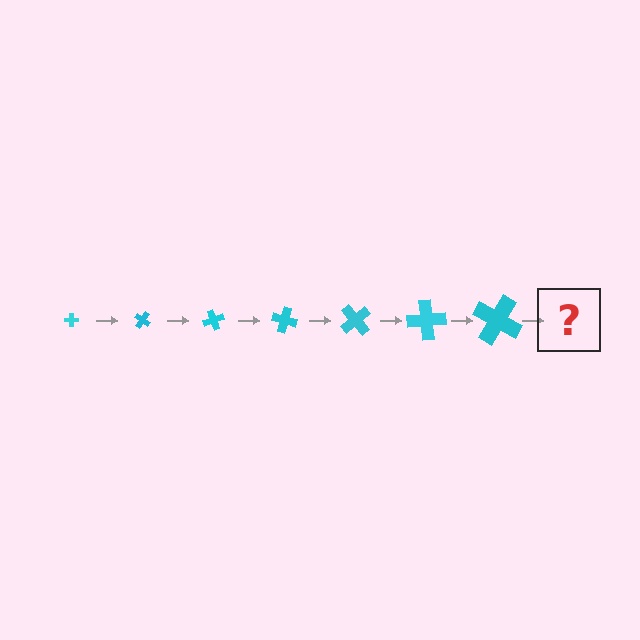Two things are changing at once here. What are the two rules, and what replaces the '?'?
The two rules are that the cross grows larger each step and it rotates 35 degrees each step. The '?' should be a cross, larger than the previous one and rotated 245 degrees from the start.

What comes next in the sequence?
The next element should be a cross, larger than the previous one and rotated 245 degrees from the start.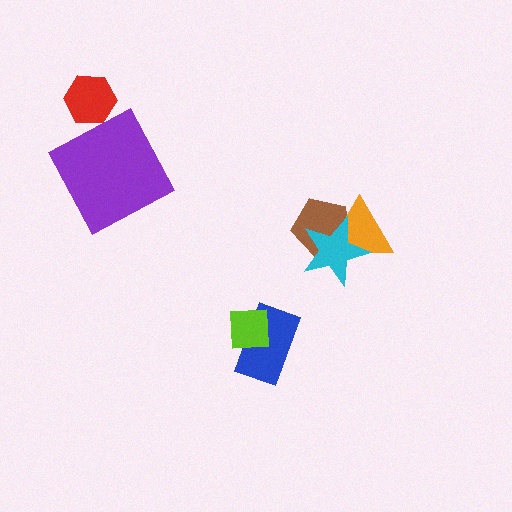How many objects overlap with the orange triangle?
2 objects overlap with the orange triangle.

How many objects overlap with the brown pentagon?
2 objects overlap with the brown pentagon.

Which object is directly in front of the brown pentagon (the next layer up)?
The orange triangle is directly in front of the brown pentagon.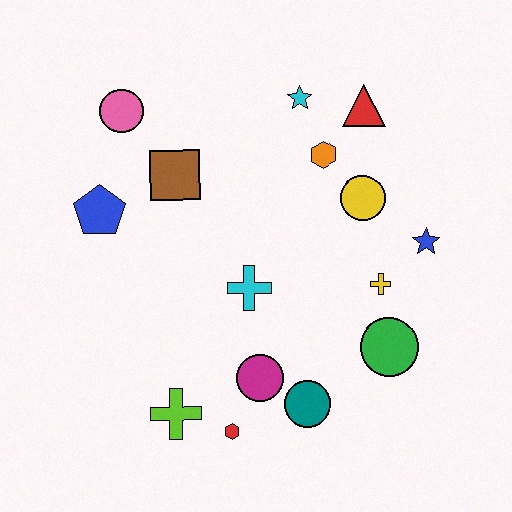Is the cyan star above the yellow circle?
Yes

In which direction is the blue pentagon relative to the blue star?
The blue pentagon is to the left of the blue star.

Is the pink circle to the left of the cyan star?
Yes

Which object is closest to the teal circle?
The magenta circle is closest to the teal circle.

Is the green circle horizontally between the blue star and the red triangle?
Yes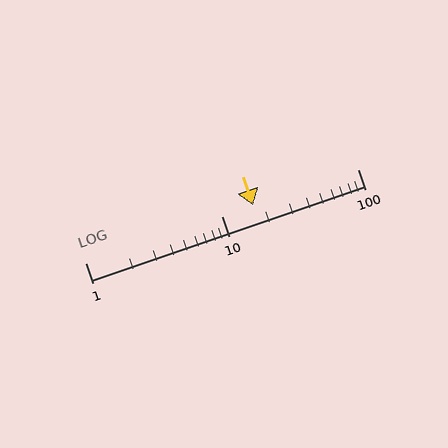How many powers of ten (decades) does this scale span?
The scale spans 2 decades, from 1 to 100.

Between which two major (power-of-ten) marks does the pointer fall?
The pointer is between 10 and 100.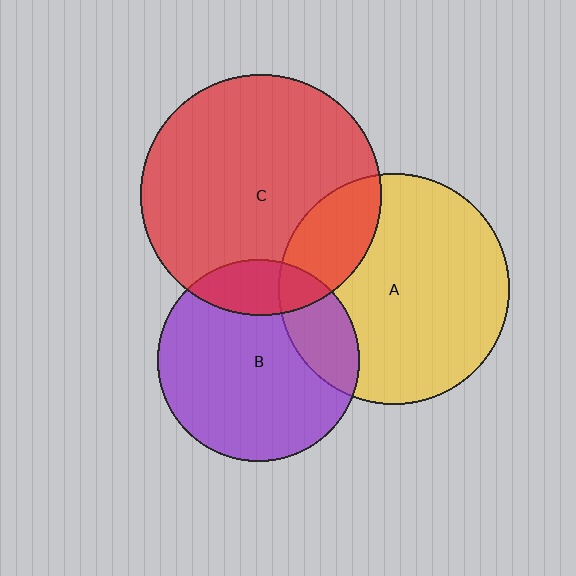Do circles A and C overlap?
Yes.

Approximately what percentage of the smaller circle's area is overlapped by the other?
Approximately 20%.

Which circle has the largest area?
Circle C (red).